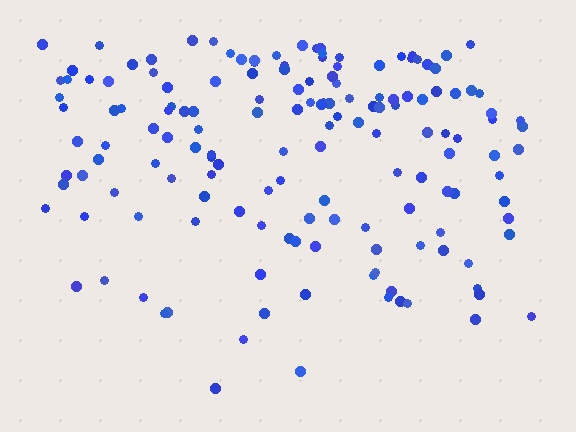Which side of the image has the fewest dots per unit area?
The bottom.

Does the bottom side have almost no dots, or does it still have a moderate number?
Still a moderate number, just noticeably fewer than the top.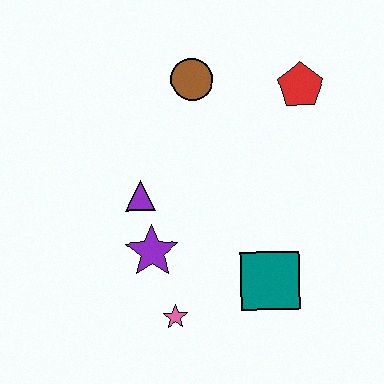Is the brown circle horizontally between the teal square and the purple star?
Yes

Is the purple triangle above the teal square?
Yes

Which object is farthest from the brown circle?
The pink star is farthest from the brown circle.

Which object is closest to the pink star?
The purple star is closest to the pink star.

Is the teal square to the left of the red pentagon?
Yes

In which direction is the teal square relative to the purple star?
The teal square is to the right of the purple star.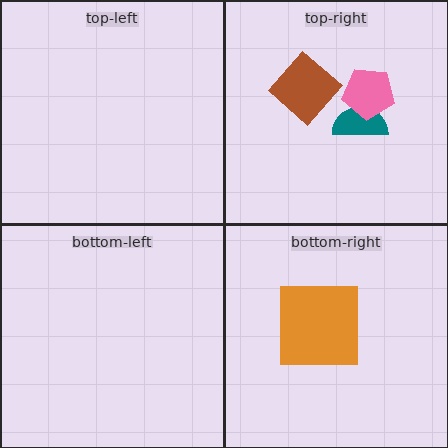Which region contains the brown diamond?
The top-right region.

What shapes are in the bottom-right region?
The orange square.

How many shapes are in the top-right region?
3.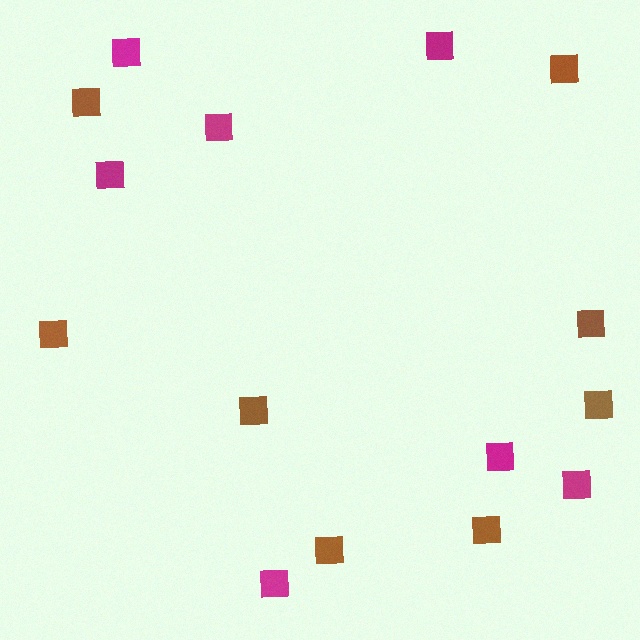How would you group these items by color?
There are 2 groups: one group of brown squares (8) and one group of magenta squares (7).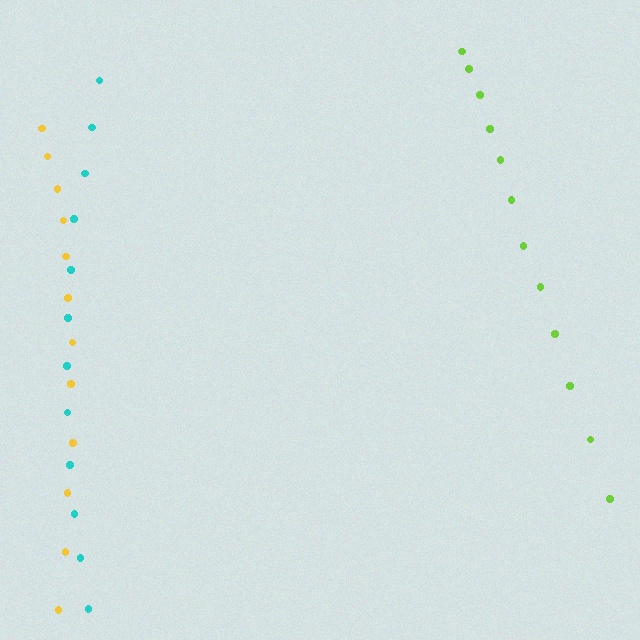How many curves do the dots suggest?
There are 3 distinct paths.